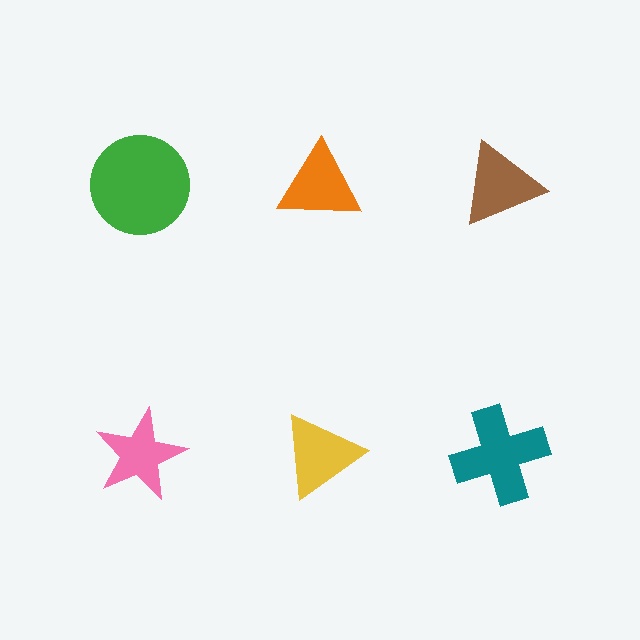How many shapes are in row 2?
3 shapes.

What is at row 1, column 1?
A green circle.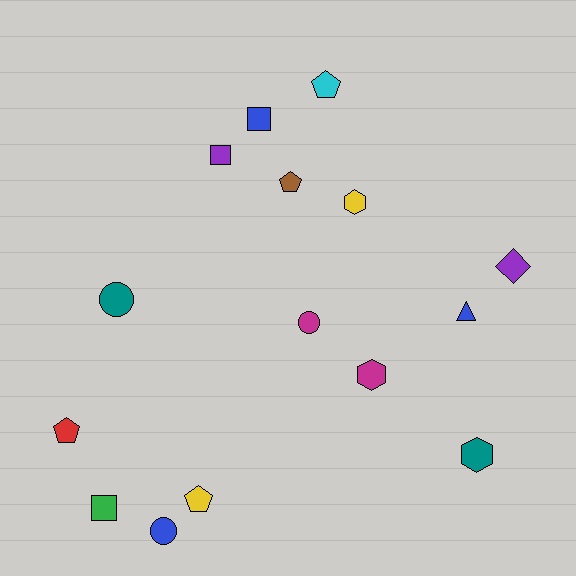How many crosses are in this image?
There are no crosses.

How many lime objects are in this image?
There are no lime objects.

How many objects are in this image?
There are 15 objects.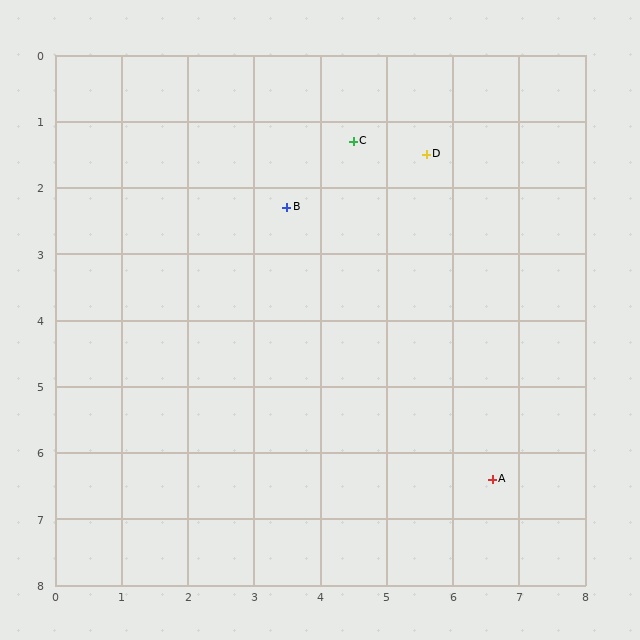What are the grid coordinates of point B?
Point B is at approximately (3.5, 2.3).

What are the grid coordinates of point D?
Point D is at approximately (5.6, 1.5).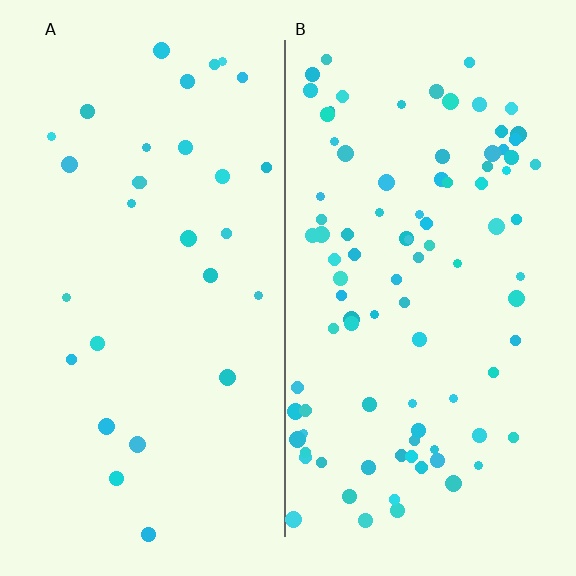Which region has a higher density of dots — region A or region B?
B (the right).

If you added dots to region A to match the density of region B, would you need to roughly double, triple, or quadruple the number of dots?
Approximately triple.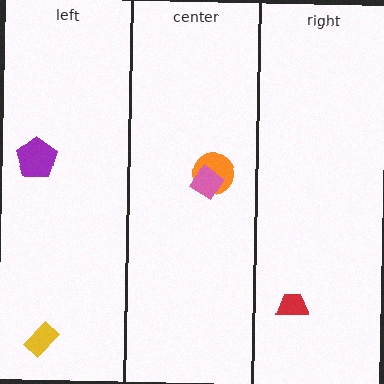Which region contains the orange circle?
The center region.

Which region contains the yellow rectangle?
The left region.